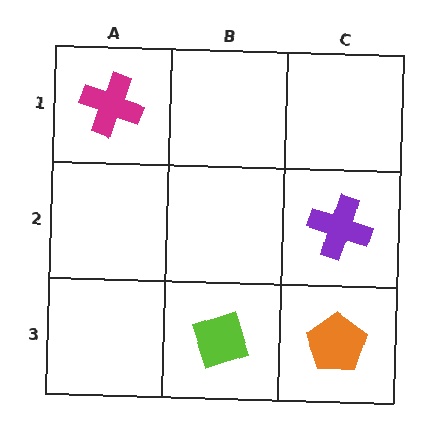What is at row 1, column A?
A magenta cross.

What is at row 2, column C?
A purple cross.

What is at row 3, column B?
A lime diamond.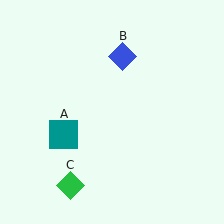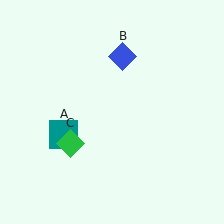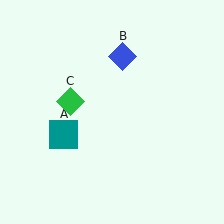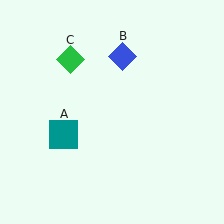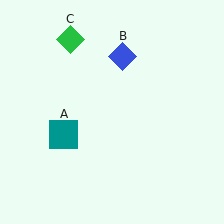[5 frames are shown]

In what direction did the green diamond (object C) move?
The green diamond (object C) moved up.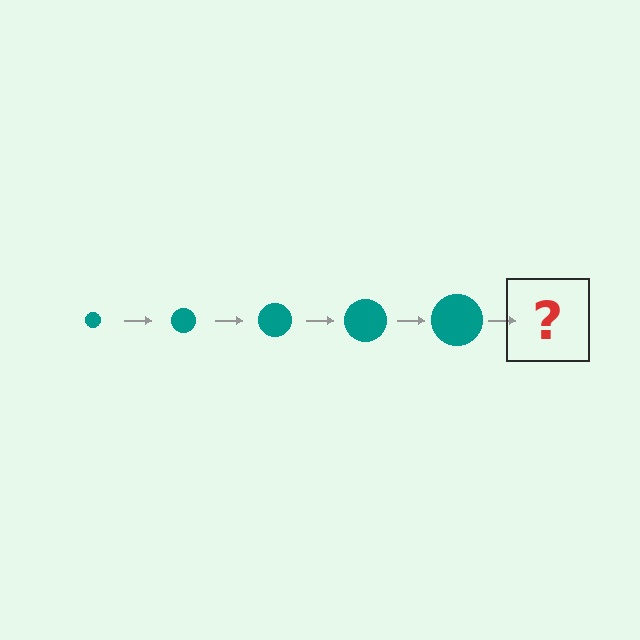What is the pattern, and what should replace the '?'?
The pattern is that the circle gets progressively larger each step. The '?' should be a teal circle, larger than the previous one.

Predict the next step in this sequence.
The next step is a teal circle, larger than the previous one.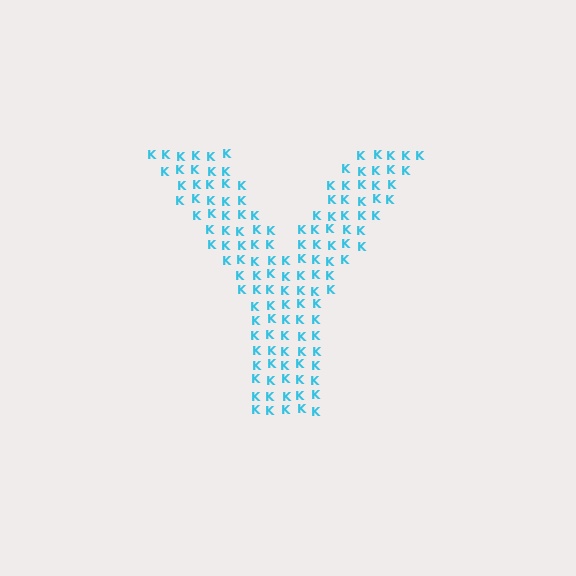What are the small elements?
The small elements are letter K's.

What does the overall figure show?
The overall figure shows the letter Y.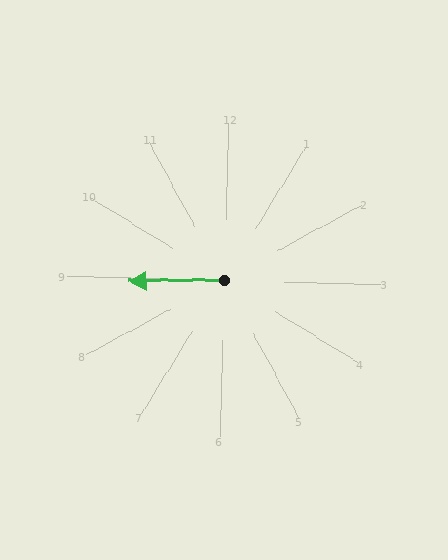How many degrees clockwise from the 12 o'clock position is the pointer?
Approximately 268 degrees.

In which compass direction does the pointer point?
West.